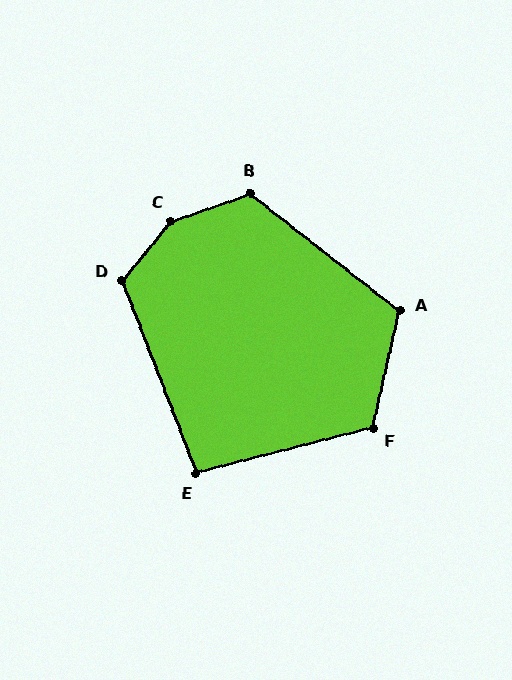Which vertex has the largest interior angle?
C, at approximately 148 degrees.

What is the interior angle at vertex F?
Approximately 117 degrees (obtuse).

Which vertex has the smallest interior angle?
E, at approximately 97 degrees.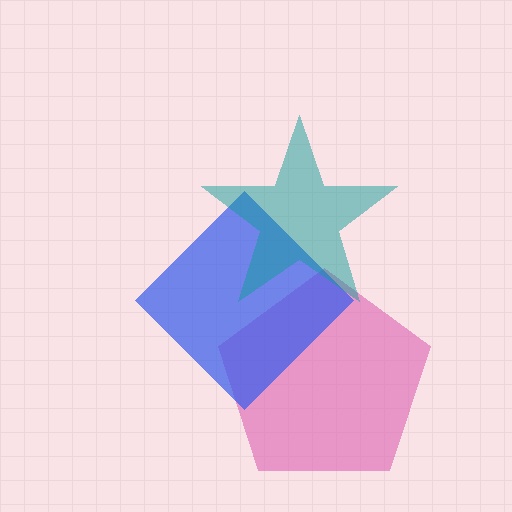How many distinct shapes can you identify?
There are 3 distinct shapes: a pink pentagon, a blue diamond, a teal star.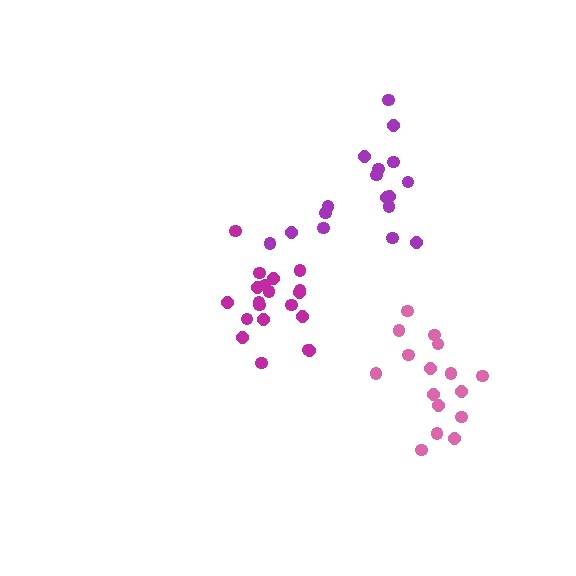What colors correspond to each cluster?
The clusters are colored: purple, pink, magenta.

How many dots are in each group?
Group 1: 17 dots, Group 2: 16 dots, Group 3: 20 dots (53 total).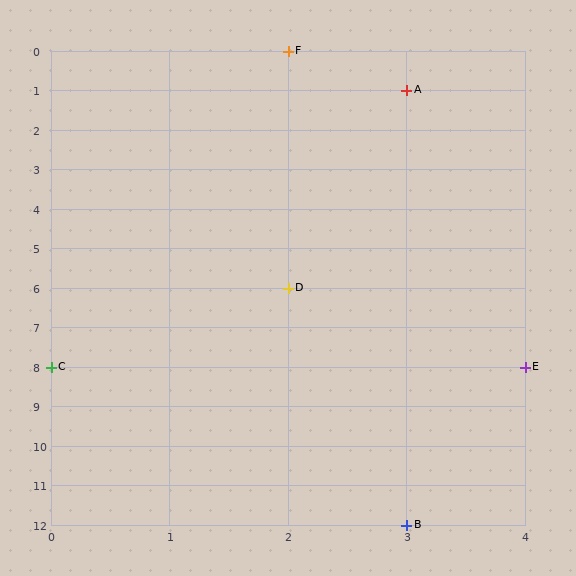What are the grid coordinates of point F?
Point F is at grid coordinates (2, 0).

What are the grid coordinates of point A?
Point A is at grid coordinates (3, 1).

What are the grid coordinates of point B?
Point B is at grid coordinates (3, 12).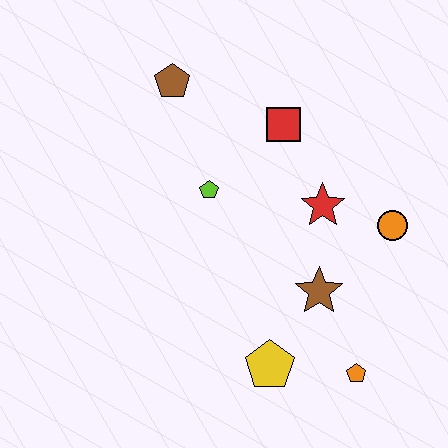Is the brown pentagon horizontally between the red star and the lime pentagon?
No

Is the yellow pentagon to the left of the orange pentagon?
Yes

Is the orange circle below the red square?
Yes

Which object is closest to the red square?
The red star is closest to the red square.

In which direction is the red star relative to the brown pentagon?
The red star is to the right of the brown pentagon.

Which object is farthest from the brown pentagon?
The orange pentagon is farthest from the brown pentagon.